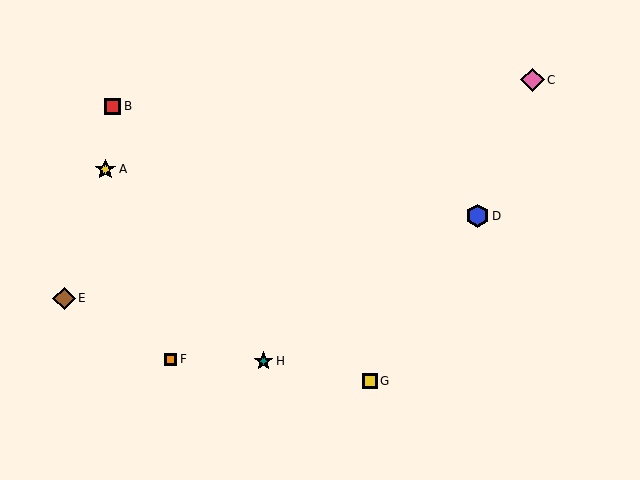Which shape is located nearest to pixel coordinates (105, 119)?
The red square (labeled B) at (113, 106) is nearest to that location.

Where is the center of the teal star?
The center of the teal star is at (264, 361).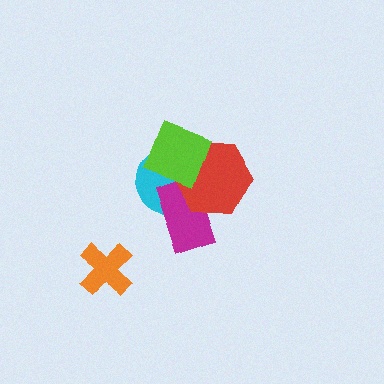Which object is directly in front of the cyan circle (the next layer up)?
The magenta rectangle is directly in front of the cyan circle.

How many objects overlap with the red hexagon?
3 objects overlap with the red hexagon.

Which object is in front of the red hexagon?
The lime square is in front of the red hexagon.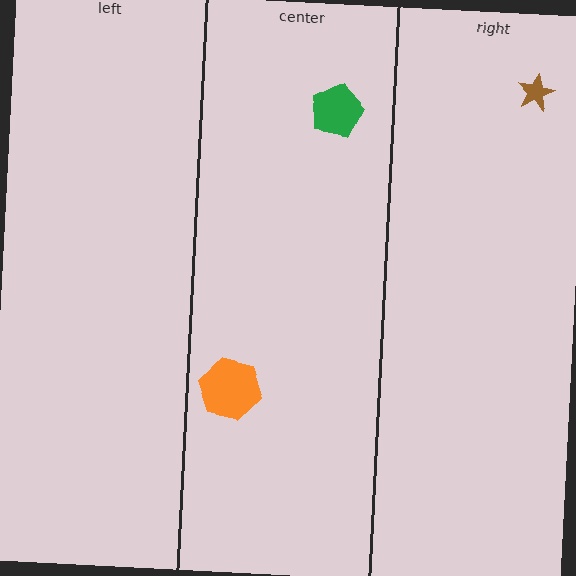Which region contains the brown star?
The right region.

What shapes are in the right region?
The brown star.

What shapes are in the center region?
The green pentagon, the orange hexagon.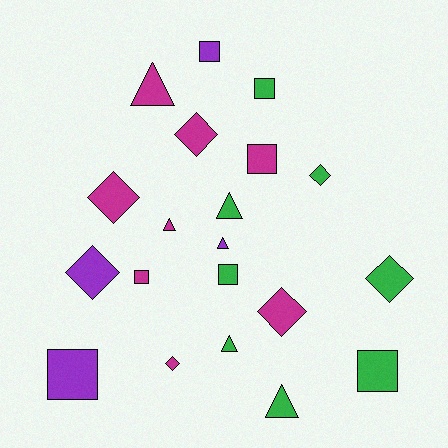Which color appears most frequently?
Magenta, with 8 objects.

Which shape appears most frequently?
Square, with 7 objects.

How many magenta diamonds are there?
There are 4 magenta diamonds.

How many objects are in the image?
There are 20 objects.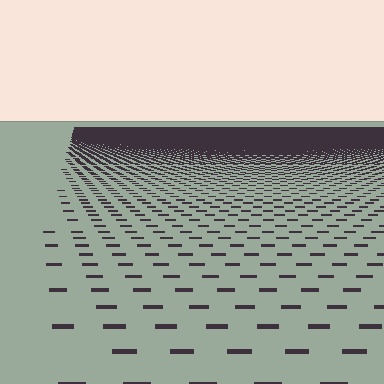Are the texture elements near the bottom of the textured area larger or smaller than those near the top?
Larger. Near the bottom, elements are closer to the viewer and appear at a bigger on-screen size.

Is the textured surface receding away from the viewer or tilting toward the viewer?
The surface is receding away from the viewer. Texture elements get smaller and denser toward the top.